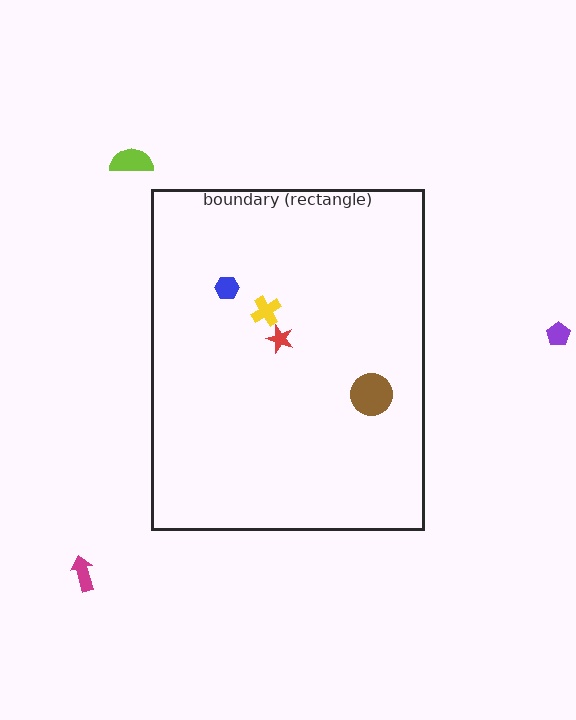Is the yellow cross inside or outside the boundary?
Inside.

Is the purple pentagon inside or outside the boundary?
Outside.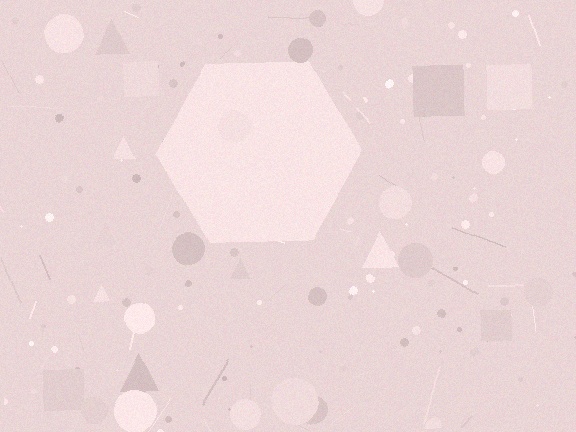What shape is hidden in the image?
A hexagon is hidden in the image.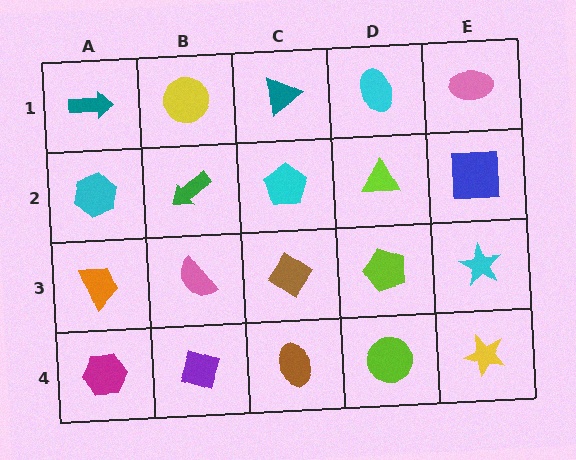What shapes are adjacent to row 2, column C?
A teal triangle (row 1, column C), a brown diamond (row 3, column C), a green arrow (row 2, column B), a lime triangle (row 2, column D).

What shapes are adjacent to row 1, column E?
A blue square (row 2, column E), a cyan ellipse (row 1, column D).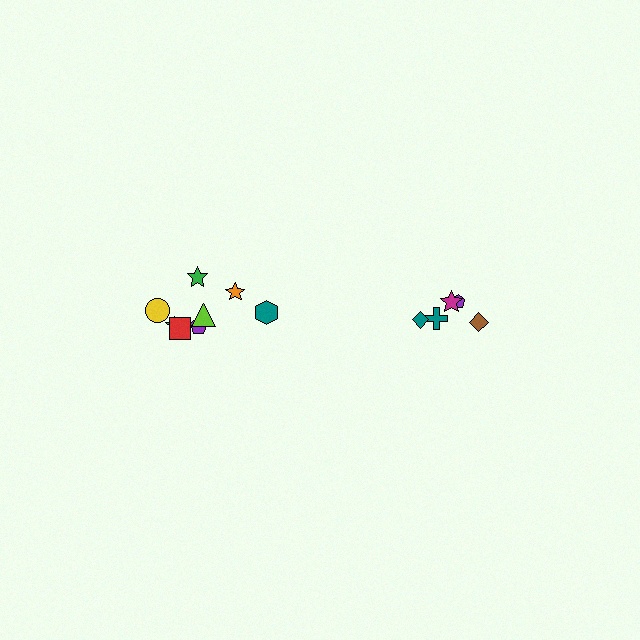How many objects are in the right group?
There are 5 objects.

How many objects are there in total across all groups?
There are 13 objects.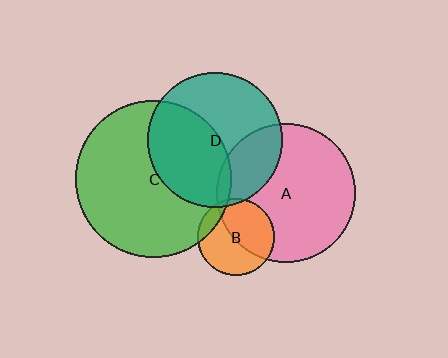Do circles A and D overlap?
Yes.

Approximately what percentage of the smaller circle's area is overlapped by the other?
Approximately 25%.